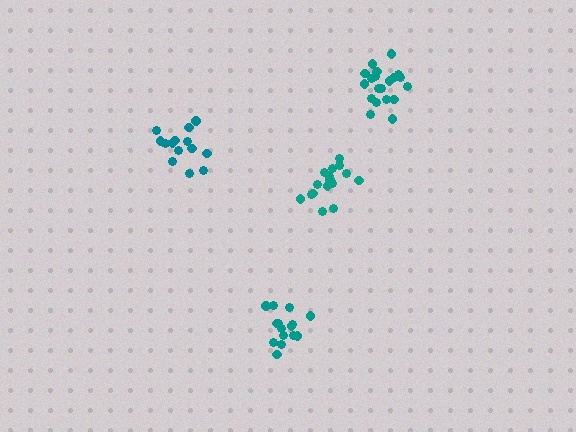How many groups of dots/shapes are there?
There are 4 groups.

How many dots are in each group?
Group 1: 15 dots, Group 2: 14 dots, Group 3: 20 dots, Group 4: 18 dots (67 total).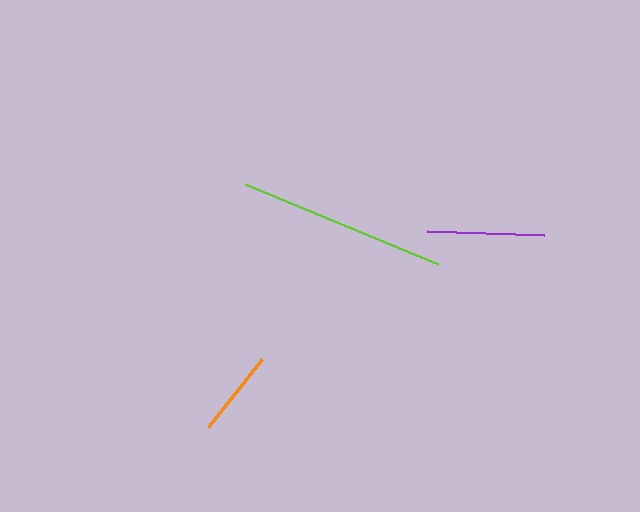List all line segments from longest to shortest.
From longest to shortest: lime, purple, orange.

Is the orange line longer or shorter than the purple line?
The purple line is longer than the orange line.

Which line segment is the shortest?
The orange line is the shortest at approximately 87 pixels.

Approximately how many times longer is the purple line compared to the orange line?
The purple line is approximately 1.3 times the length of the orange line.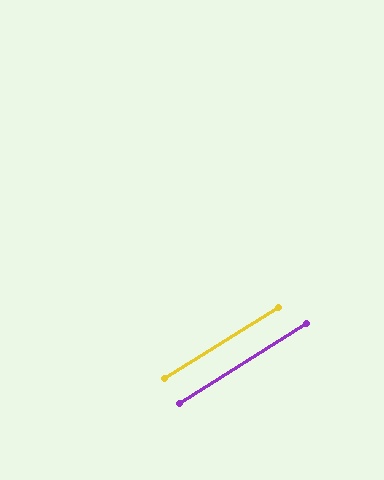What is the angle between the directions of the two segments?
Approximately 0 degrees.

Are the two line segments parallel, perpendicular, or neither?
Parallel — their directions differ by only 0.2°.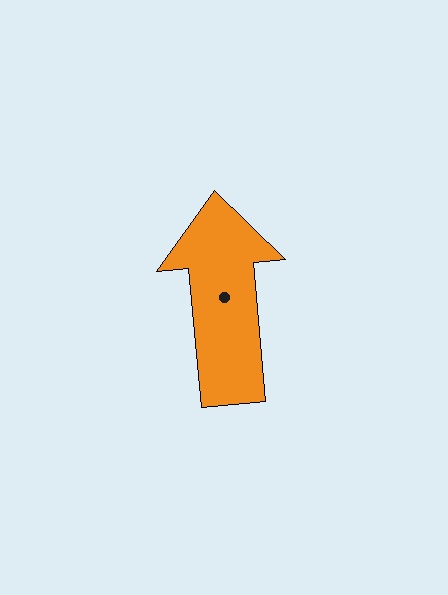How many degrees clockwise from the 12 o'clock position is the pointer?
Approximately 355 degrees.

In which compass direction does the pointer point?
North.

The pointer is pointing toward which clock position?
Roughly 12 o'clock.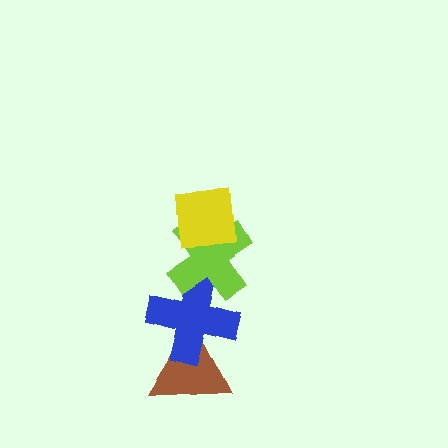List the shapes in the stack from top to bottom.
From top to bottom: the yellow square, the lime cross, the blue cross, the brown triangle.